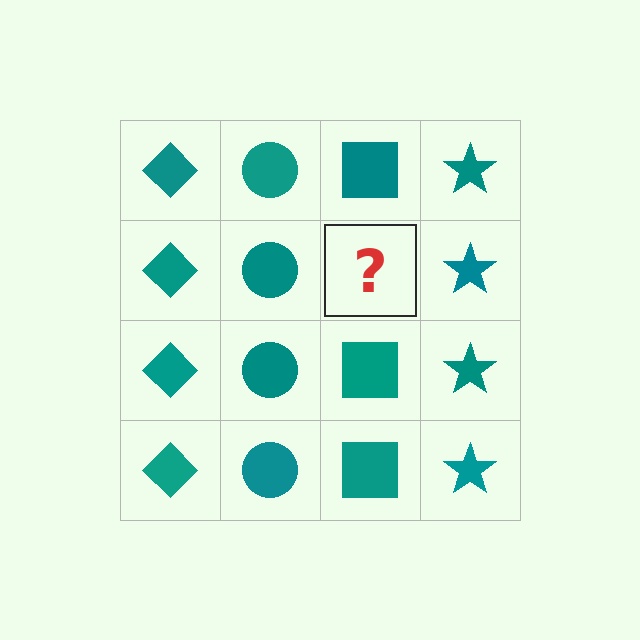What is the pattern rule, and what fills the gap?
The rule is that each column has a consistent shape. The gap should be filled with a teal square.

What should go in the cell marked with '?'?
The missing cell should contain a teal square.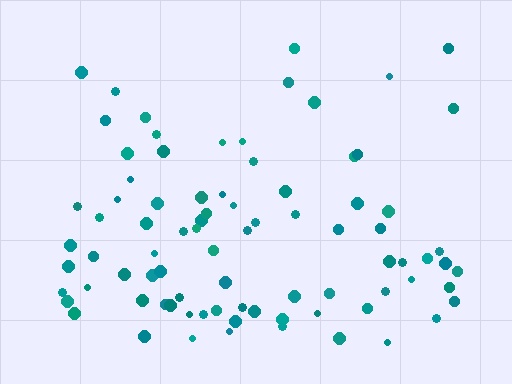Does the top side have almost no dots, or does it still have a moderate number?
Still a moderate number, just noticeably fewer than the bottom.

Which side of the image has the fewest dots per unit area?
The top.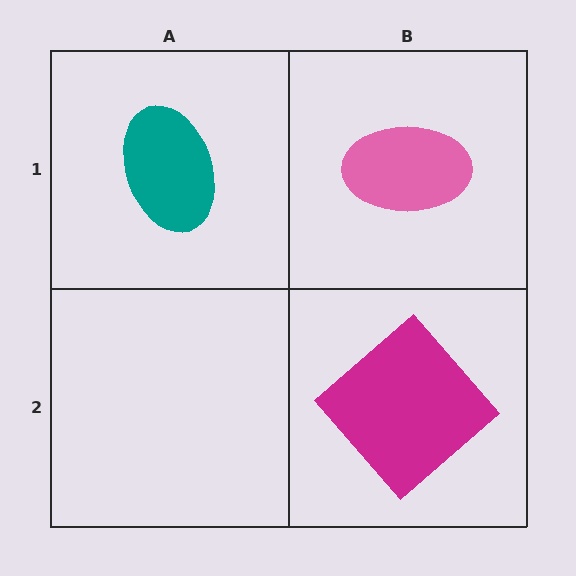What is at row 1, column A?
A teal ellipse.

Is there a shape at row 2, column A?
No, that cell is empty.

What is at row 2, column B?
A magenta diamond.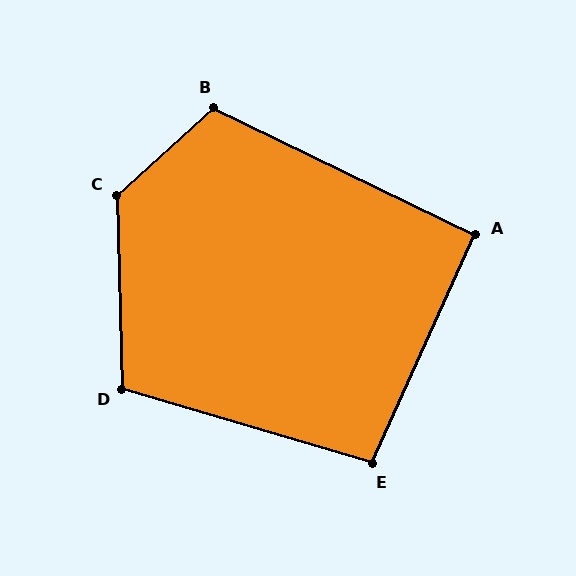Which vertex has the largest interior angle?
C, at approximately 131 degrees.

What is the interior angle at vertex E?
Approximately 98 degrees (obtuse).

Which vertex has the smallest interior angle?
A, at approximately 92 degrees.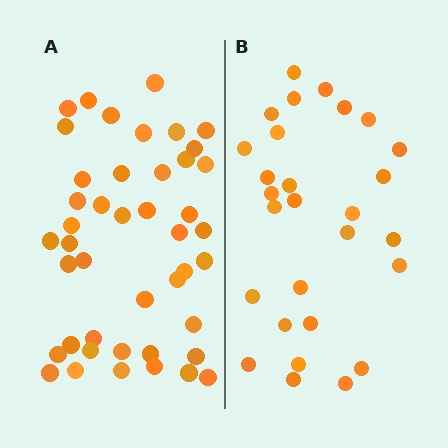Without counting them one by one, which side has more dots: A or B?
Region A (the left region) has more dots.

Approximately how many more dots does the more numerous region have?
Region A has approximately 15 more dots than region B.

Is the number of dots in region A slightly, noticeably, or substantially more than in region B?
Region A has substantially more. The ratio is roughly 1.6 to 1.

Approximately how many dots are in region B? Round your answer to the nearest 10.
About 30 dots. (The exact count is 28, which rounds to 30.)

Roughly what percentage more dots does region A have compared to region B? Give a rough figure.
About 55% more.